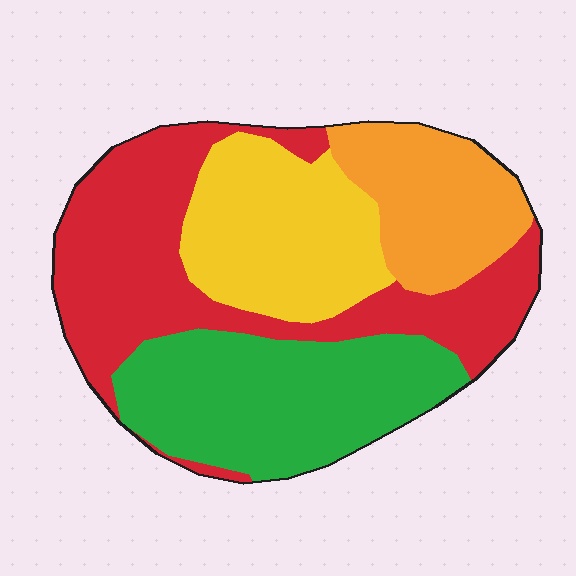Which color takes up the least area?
Orange, at roughly 15%.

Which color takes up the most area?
Red, at roughly 35%.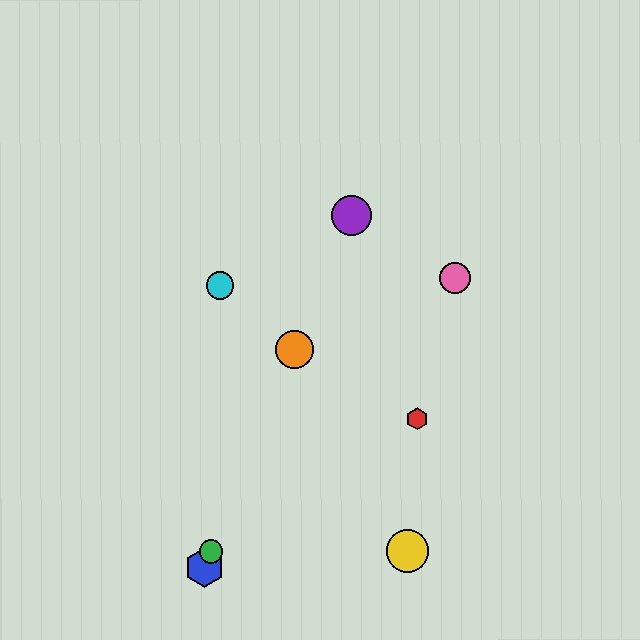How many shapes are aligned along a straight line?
4 shapes (the blue hexagon, the green circle, the purple circle, the orange circle) are aligned along a straight line.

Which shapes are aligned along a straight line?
The blue hexagon, the green circle, the purple circle, the orange circle are aligned along a straight line.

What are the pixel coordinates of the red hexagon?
The red hexagon is at (417, 418).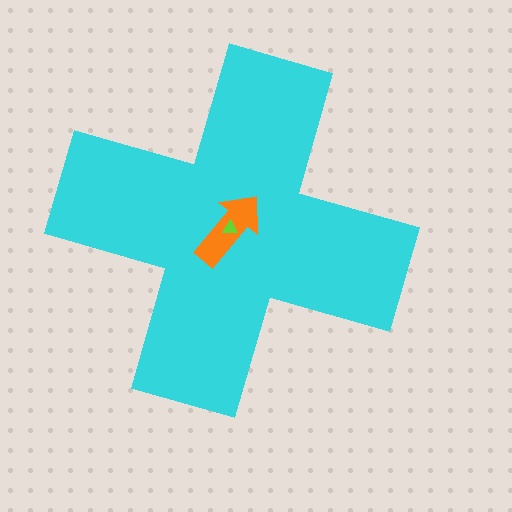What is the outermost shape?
The cyan cross.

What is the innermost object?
The lime triangle.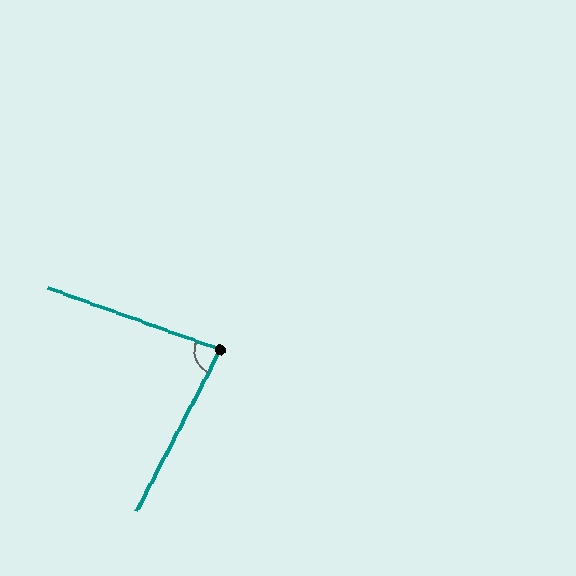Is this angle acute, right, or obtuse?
It is acute.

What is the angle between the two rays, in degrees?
Approximately 82 degrees.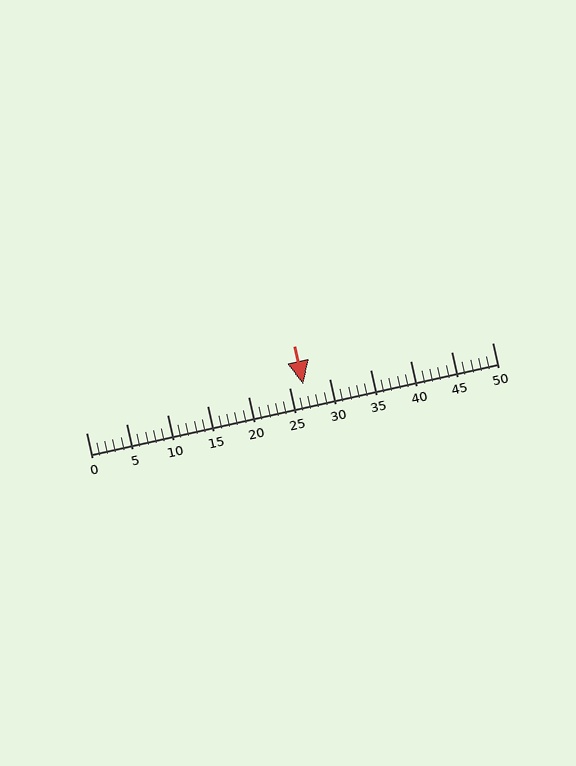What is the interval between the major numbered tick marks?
The major tick marks are spaced 5 units apart.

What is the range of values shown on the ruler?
The ruler shows values from 0 to 50.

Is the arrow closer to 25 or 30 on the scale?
The arrow is closer to 25.